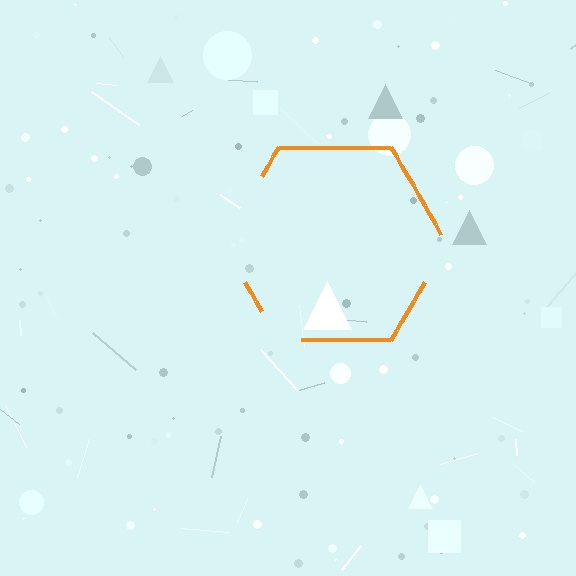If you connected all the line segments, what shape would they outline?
They would outline a hexagon.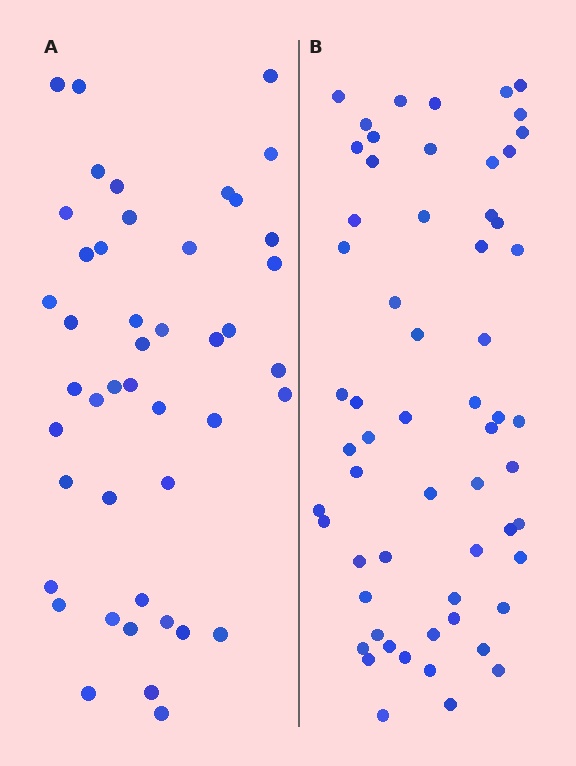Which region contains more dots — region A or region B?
Region B (the right region) has more dots.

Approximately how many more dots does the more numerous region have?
Region B has approximately 15 more dots than region A.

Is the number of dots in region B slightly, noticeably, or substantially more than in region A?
Region B has noticeably more, but not dramatically so. The ratio is roughly 1.3 to 1.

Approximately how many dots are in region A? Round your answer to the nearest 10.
About 40 dots. (The exact count is 45, which rounds to 40.)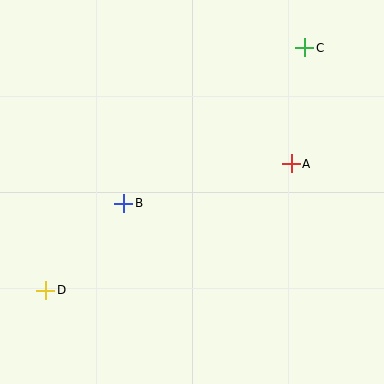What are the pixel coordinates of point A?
Point A is at (291, 164).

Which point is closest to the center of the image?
Point B at (124, 203) is closest to the center.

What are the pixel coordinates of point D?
Point D is at (46, 290).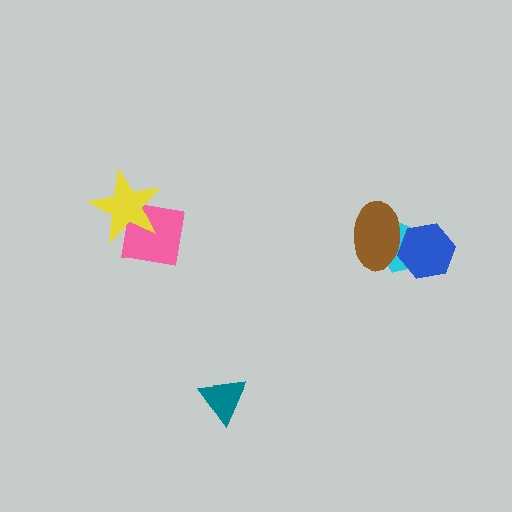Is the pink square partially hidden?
Yes, it is partially covered by another shape.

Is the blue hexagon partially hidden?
Yes, it is partially covered by another shape.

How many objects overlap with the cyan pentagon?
2 objects overlap with the cyan pentagon.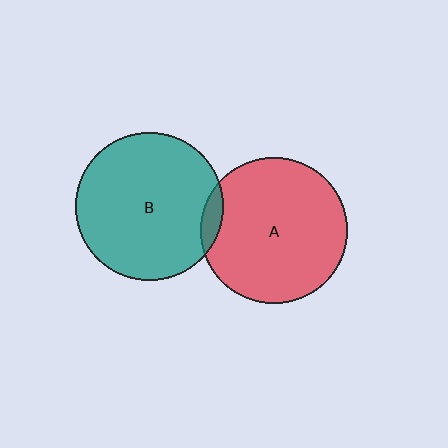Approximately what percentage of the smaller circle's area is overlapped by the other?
Approximately 5%.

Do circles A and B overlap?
Yes.